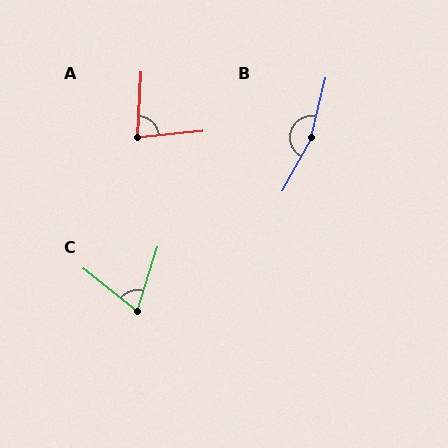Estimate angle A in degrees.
Approximately 82 degrees.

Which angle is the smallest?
C, at approximately 69 degrees.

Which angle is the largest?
B, at approximately 165 degrees.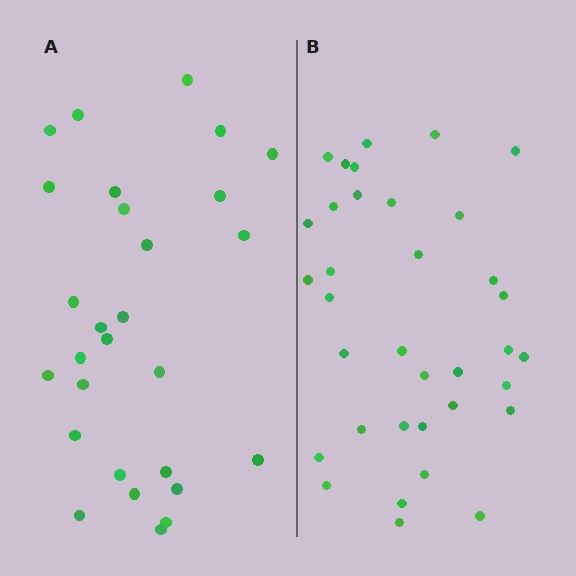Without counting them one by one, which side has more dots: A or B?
Region B (the right region) has more dots.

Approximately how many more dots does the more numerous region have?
Region B has roughly 8 or so more dots than region A.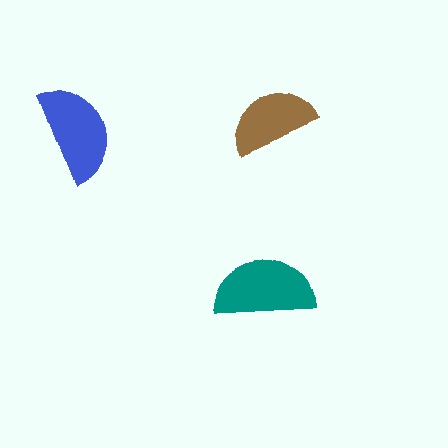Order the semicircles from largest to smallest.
the teal one, the blue one, the brown one.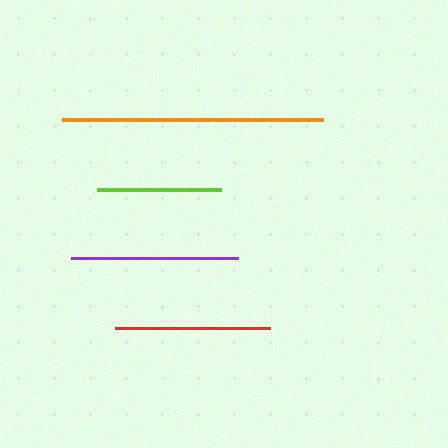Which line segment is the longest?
The orange line is the longest at approximately 261 pixels.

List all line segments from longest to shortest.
From longest to shortest: orange, purple, red, lime.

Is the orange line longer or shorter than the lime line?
The orange line is longer than the lime line.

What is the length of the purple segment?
The purple segment is approximately 167 pixels long.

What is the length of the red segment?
The red segment is approximately 155 pixels long.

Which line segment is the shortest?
The lime line is the shortest at approximately 123 pixels.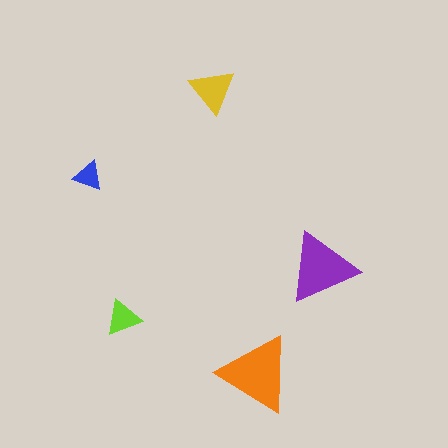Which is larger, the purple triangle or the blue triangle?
The purple one.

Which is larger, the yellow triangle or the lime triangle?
The yellow one.